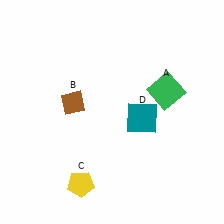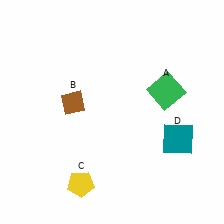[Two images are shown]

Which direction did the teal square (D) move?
The teal square (D) moved right.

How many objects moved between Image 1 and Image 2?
1 object moved between the two images.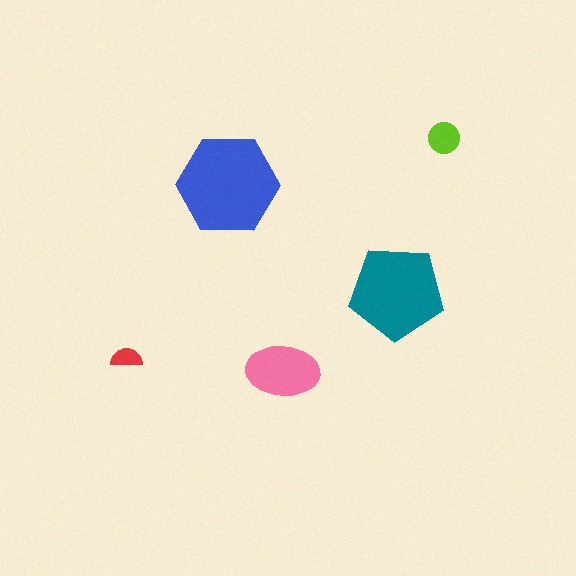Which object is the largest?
The blue hexagon.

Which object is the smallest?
The red semicircle.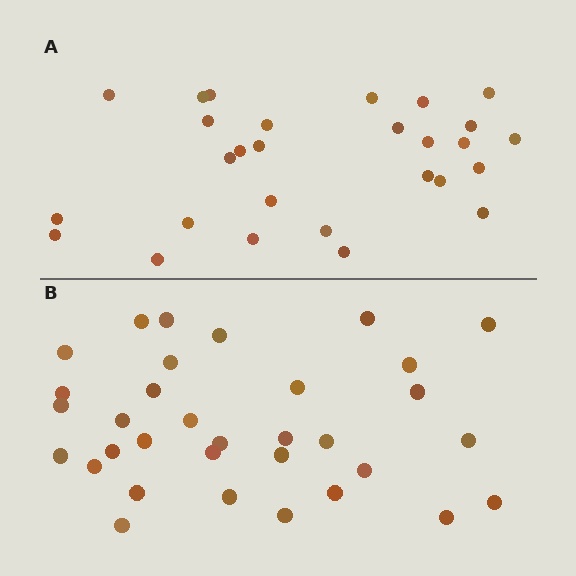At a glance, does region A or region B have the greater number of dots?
Region B (the bottom region) has more dots.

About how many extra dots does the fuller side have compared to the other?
Region B has about 5 more dots than region A.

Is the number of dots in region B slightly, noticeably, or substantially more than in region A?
Region B has only slightly more — the two regions are fairly close. The ratio is roughly 1.2 to 1.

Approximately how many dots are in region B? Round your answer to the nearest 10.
About 30 dots. (The exact count is 33, which rounds to 30.)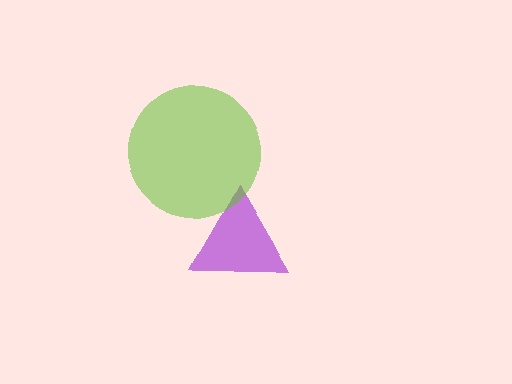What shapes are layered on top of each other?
The layered shapes are: a purple triangle, a lime circle.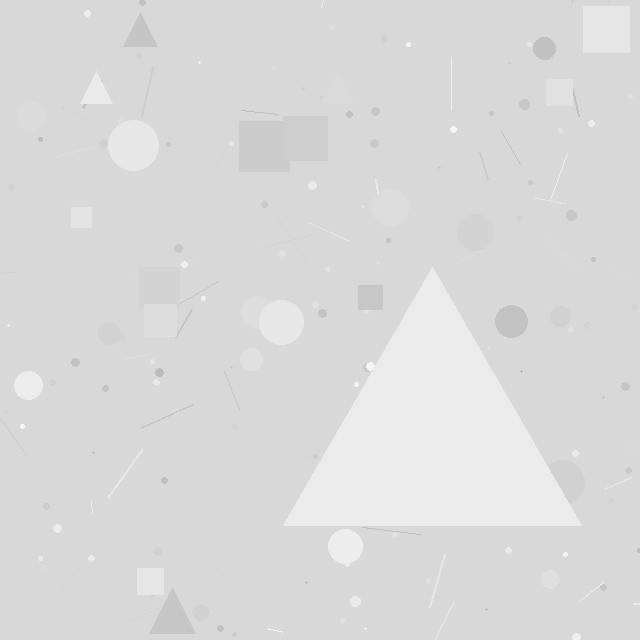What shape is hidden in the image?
A triangle is hidden in the image.